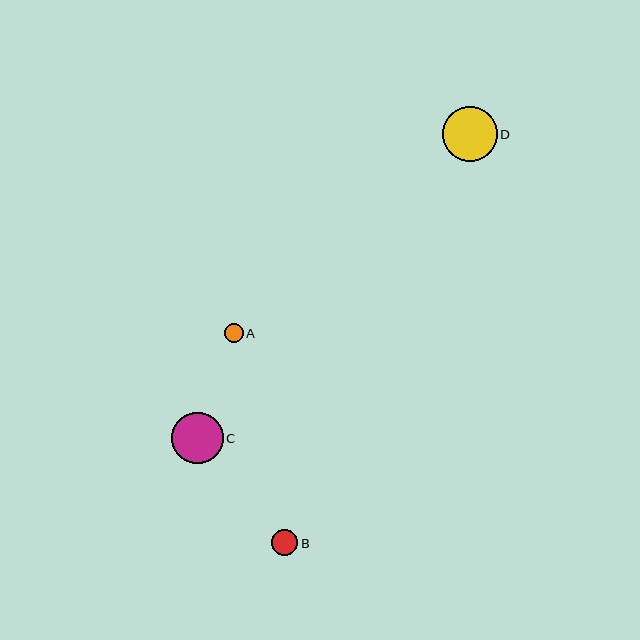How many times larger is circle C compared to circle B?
Circle C is approximately 2.0 times the size of circle B.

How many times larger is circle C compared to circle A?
Circle C is approximately 2.7 times the size of circle A.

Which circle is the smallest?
Circle A is the smallest with a size of approximately 19 pixels.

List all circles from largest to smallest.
From largest to smallest: D, C, B, A.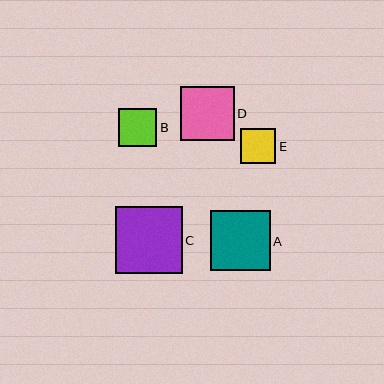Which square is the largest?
Square C is the largest with a size of approximately 67 pixels.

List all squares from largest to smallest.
From largest to smallest: C, A, D, B, E.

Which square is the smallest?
Square E is the smallest with a size of approximately 35 pixels.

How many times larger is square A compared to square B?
Square A is approximately 1.6 times the size of square B.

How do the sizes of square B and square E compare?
Square B and square E are approximately the same size.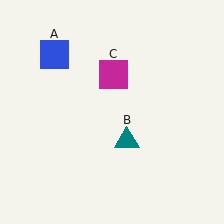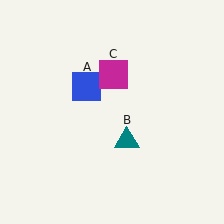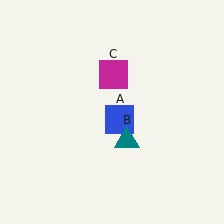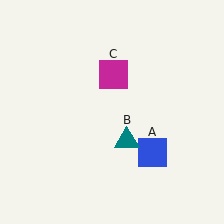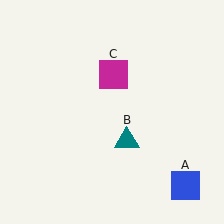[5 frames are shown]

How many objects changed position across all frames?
1 object changed position: blue square (object A).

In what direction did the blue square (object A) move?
The blue square (object A) moved down and to the right.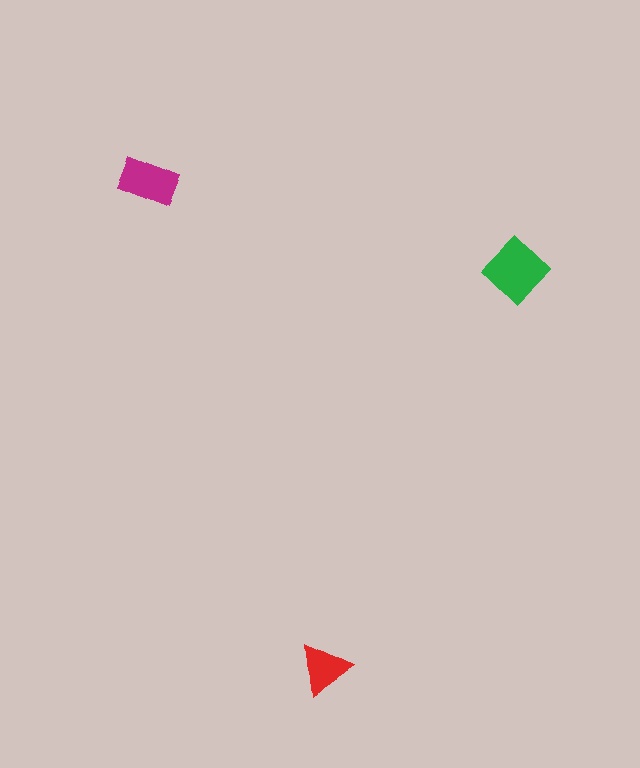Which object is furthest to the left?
The magenta rectangle is leftmost.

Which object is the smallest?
The red triangle.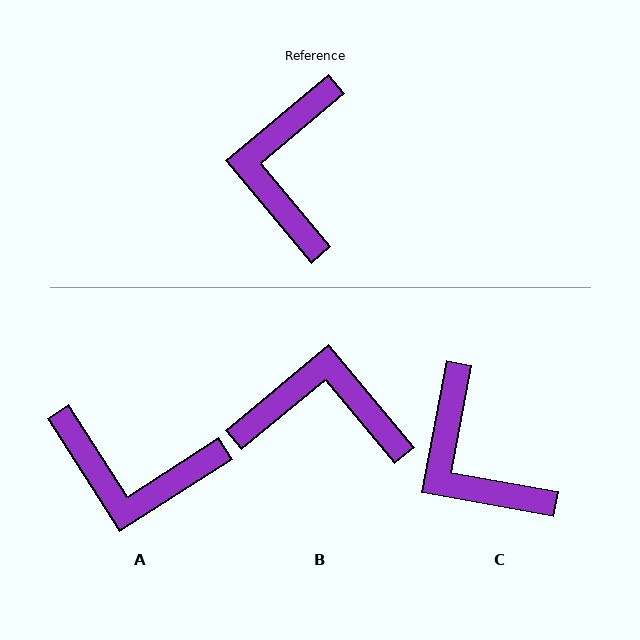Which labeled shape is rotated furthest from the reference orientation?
B, about 90 degrees away.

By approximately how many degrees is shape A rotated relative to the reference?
Approximately 83 degrees counter-clockwise.